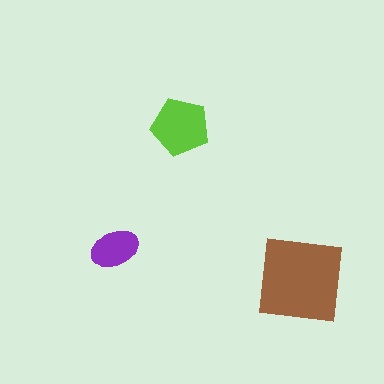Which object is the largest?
The brown square.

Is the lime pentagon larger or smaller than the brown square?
Smaller.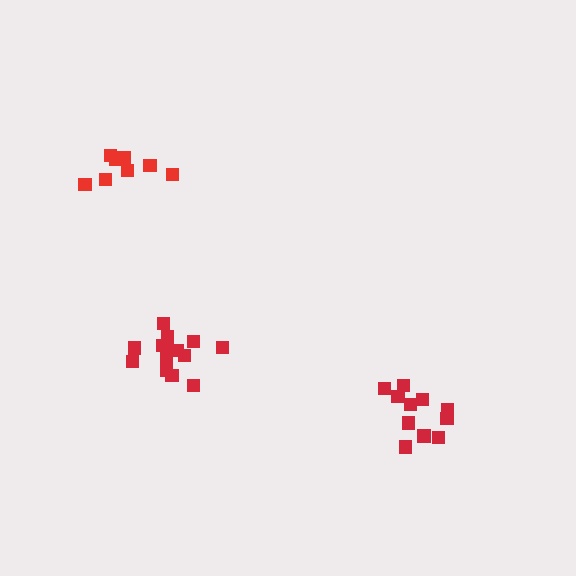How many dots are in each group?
Group 1: 8 dots, Group 2: 13 dots, Group 3: 11 dots (32 total).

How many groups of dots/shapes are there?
There are 3 groups.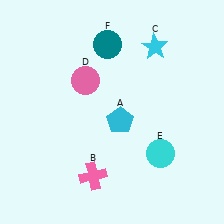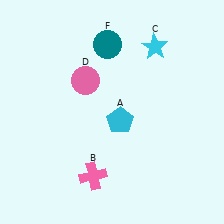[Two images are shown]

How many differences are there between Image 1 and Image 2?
There is 1 difference between the two images.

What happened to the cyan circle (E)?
The cyan circle (E) was removed in Image 2. It was in the bottom-right area of Image 1.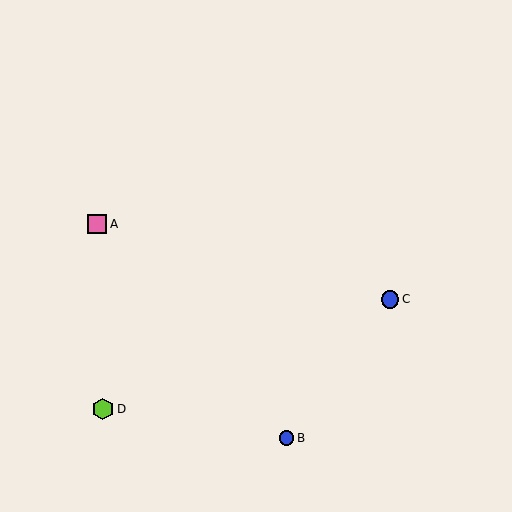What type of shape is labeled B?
Shape B is a blue circle.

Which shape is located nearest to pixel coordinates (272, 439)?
The blue circle (labeled B) at (286, 438) is nearest to that location.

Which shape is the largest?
The lime hexagon (labeled D) is the largest.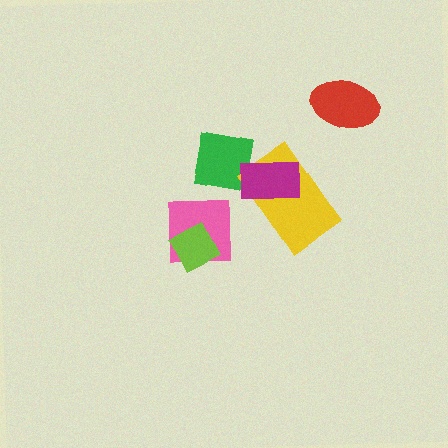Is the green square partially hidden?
Yes, it is partially covered by another shape.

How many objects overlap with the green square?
2 objects overlap with the green square.